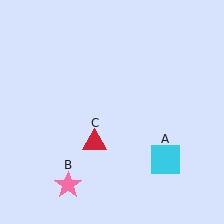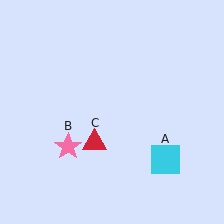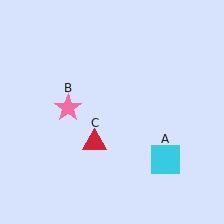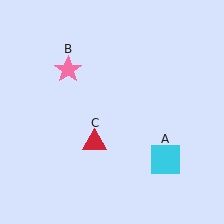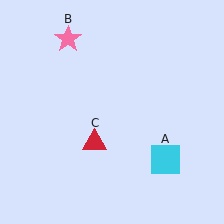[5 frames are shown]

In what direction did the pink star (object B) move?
The pink star (object B) moved up.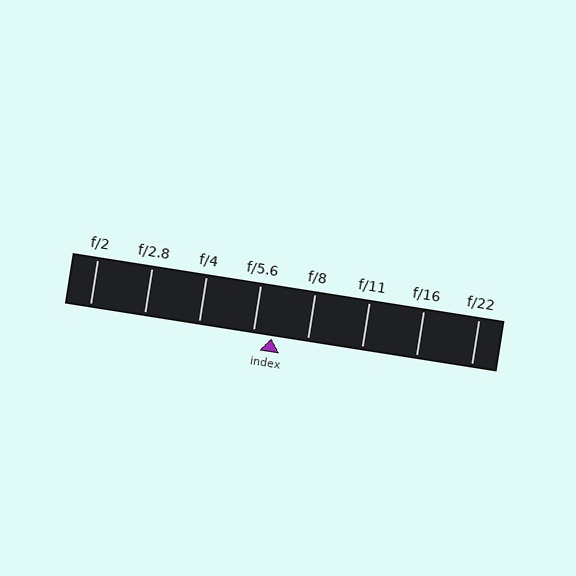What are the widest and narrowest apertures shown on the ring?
The widest aperture shown is f/2 and the narrowest is f/22.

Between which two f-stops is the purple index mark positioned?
The index mark is between f/5.6 and f/8.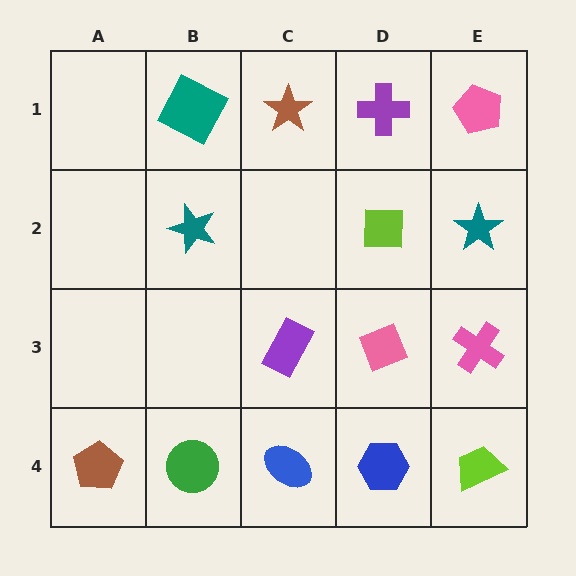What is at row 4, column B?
A green circle.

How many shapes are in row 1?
4 shapes.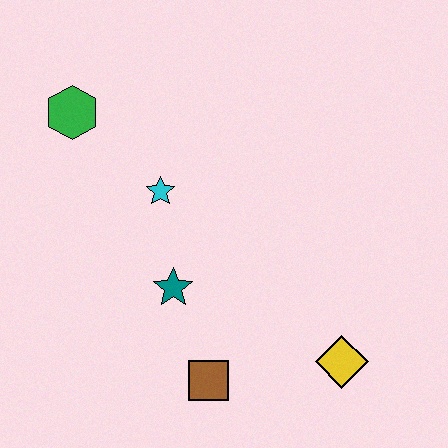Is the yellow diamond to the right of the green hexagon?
Yes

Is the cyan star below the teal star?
No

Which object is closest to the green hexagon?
The cyan star is closest to the green hexagon.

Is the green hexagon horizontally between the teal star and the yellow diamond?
No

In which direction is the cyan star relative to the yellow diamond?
The cyan star is to the left of the yellow diamond.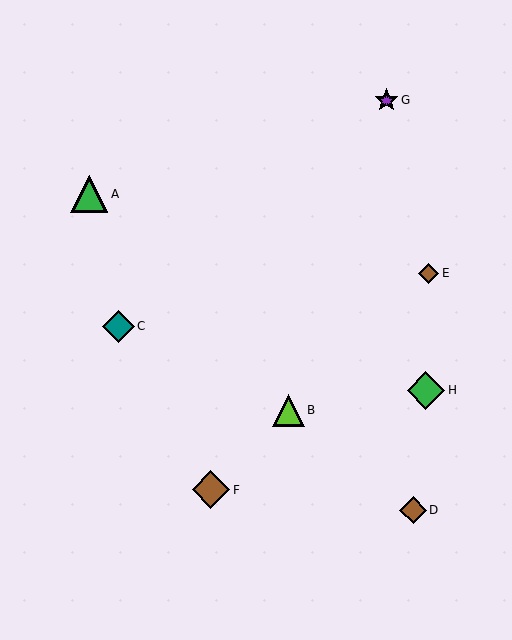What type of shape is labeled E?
Shape E is a brown diamond.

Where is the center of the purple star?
The center of the purple star is at (386, 100).